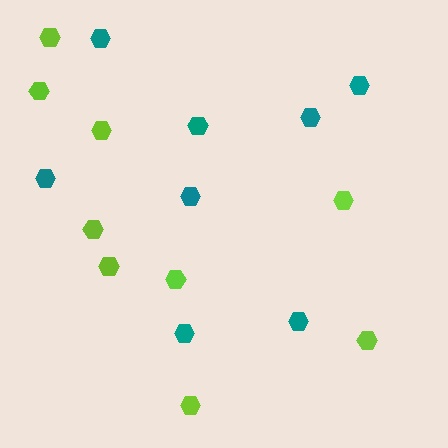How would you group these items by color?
There are 2 groups: one group of lime hexagons (9) and one group of teal hexagons (8).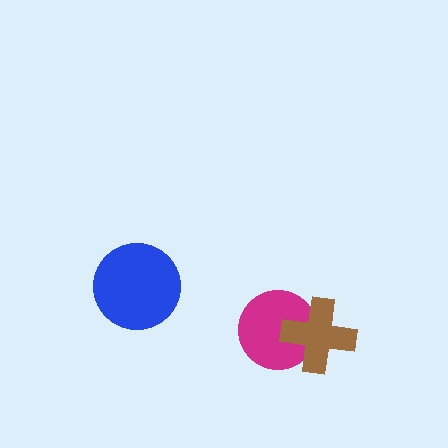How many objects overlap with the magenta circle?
1 object overlaps with the magenta circle.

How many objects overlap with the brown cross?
1 object overlaps with the brown cross.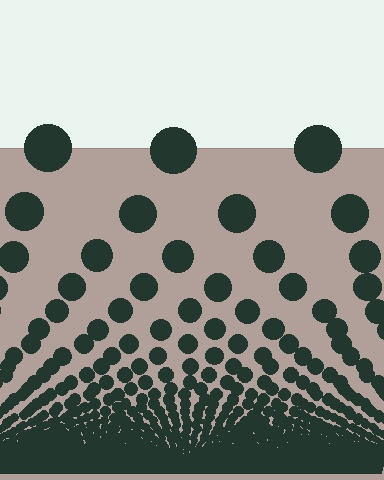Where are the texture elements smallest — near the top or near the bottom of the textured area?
Near the bottom.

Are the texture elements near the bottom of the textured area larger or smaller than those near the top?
Smaller. The gradient is inverted — elements near the bottom are smaller and denser.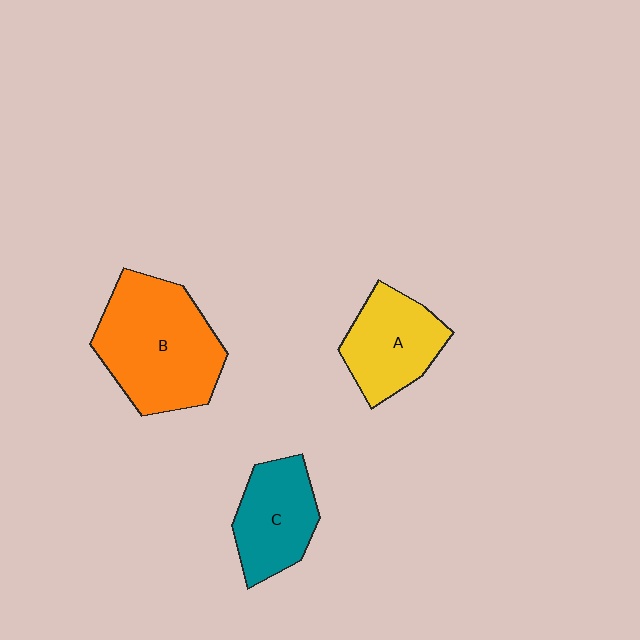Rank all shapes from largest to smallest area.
From largest to smallest: B (orange), A (yellow), C (teal).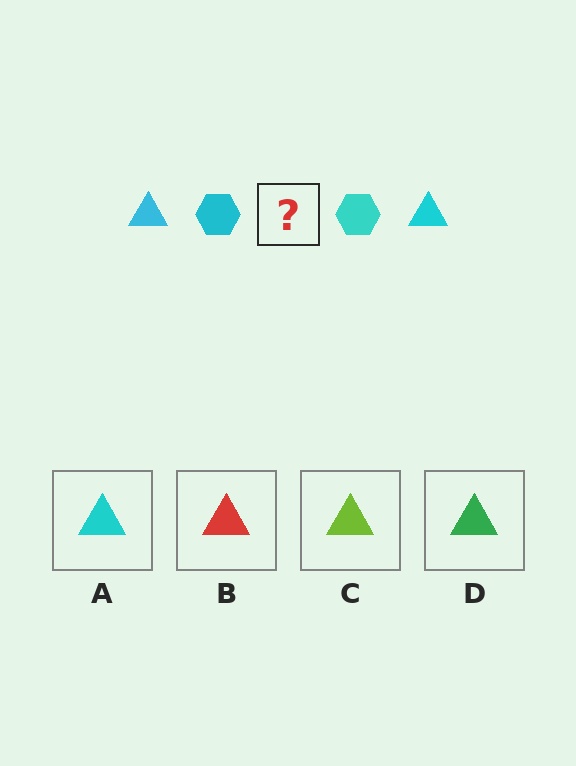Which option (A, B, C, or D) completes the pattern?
A.